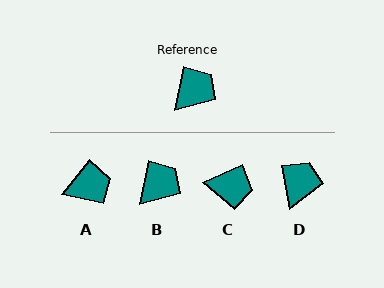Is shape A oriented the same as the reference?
No, it is off by about 27 degrees.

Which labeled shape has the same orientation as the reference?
B.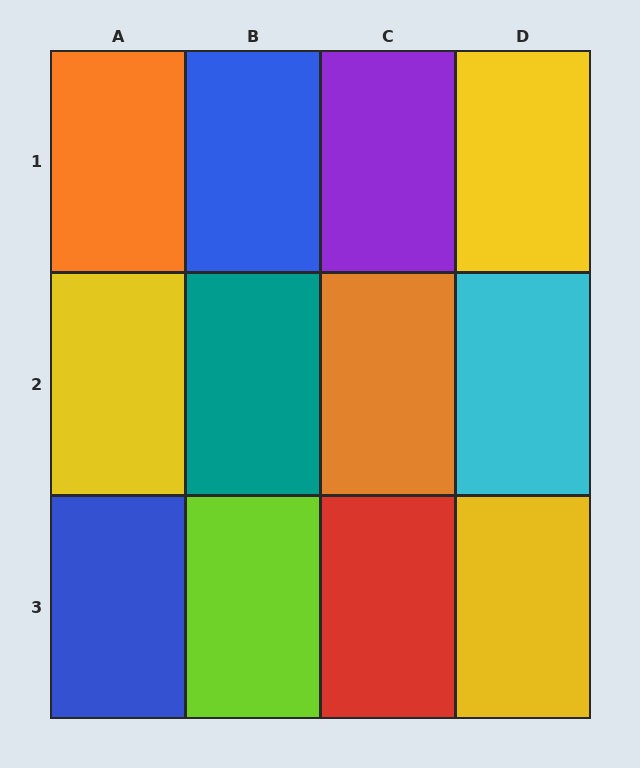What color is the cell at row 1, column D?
Yellow.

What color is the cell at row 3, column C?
Red.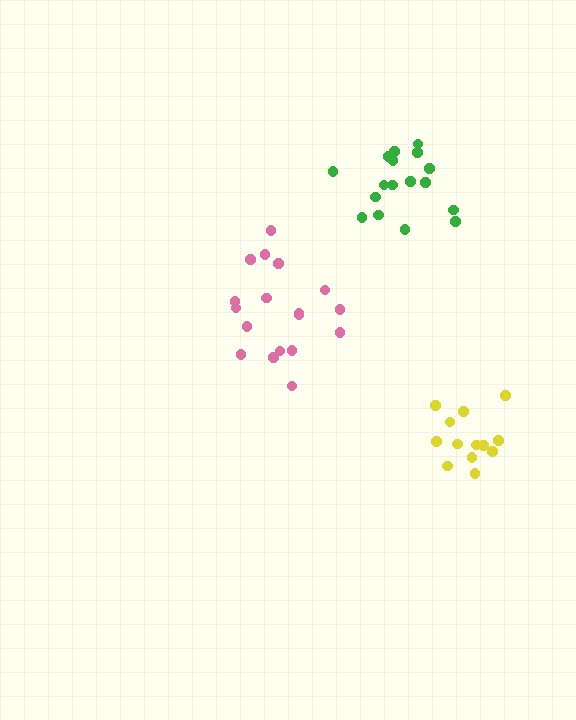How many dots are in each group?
Group 1: 13 dots, Group 2: 17 dots, Group 3: 18 dots (48 total).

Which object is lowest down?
The yellow cluster is bottommost.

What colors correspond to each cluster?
The clusters are colored: yellow, green, pink.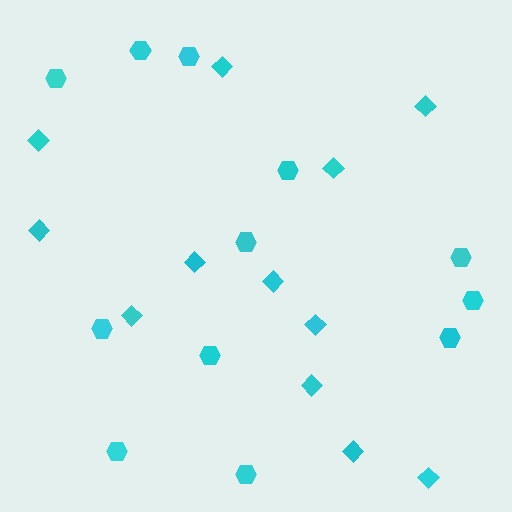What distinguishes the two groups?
There are 2 groups: one group of diamonds (12) and one group of hexagons (12).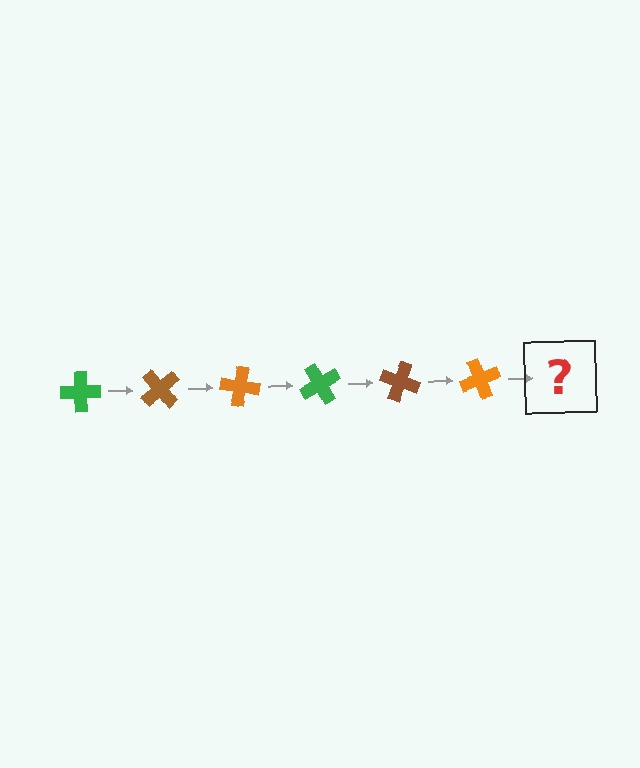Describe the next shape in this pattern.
It should be a green cross, rotated 300 degrees from the start.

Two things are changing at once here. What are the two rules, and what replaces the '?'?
The two rules are that it rotates 50 degrees each step and the color cycles through green, brown, and orange. The '?' should be a green cross, rotated 300 degrees from the start.